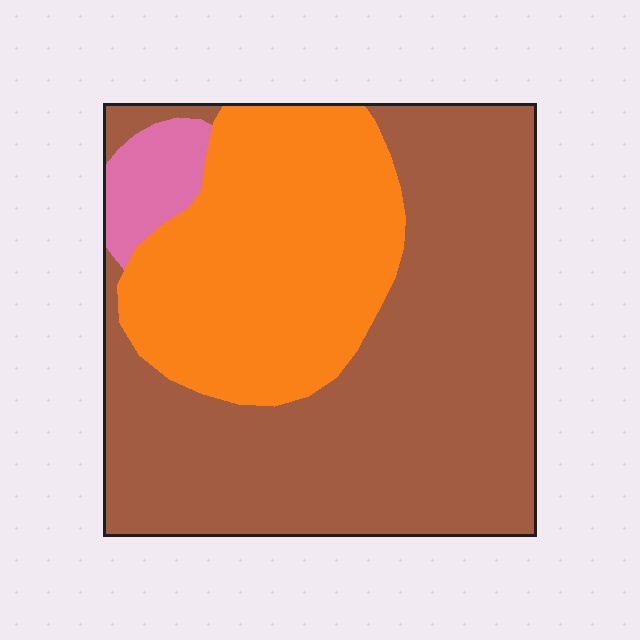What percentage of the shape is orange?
Orange covers roughly 35% of the shape.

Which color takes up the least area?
Pink, at roughly 5%.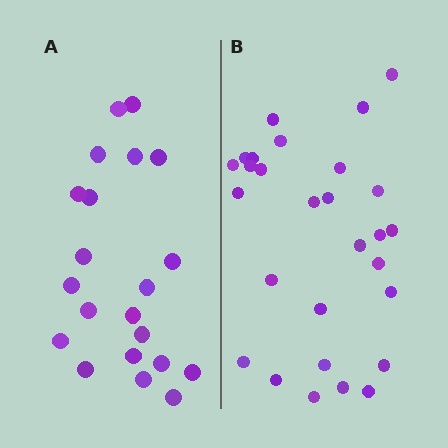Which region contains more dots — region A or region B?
Region B (the right region) has more dots.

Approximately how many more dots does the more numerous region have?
Region B has roughly 8 or so more dots than region A.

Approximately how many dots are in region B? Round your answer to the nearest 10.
About 30 dots. (The exact count is 28, which rounds to 30.)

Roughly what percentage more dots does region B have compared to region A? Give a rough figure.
About 35% more.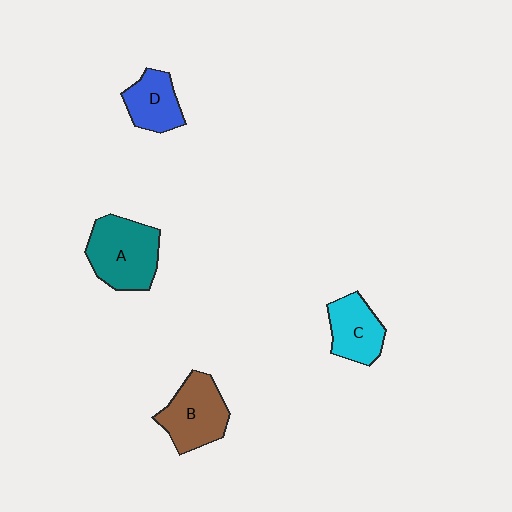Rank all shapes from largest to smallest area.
From largest to smallest: A (teal), B (brown), C (cyan), D (blue).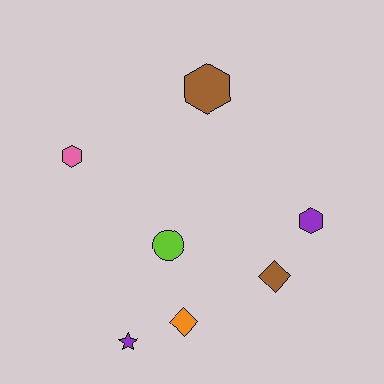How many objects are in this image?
There are 7 objects.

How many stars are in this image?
There is 1 star.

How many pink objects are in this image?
There is 1 pink object.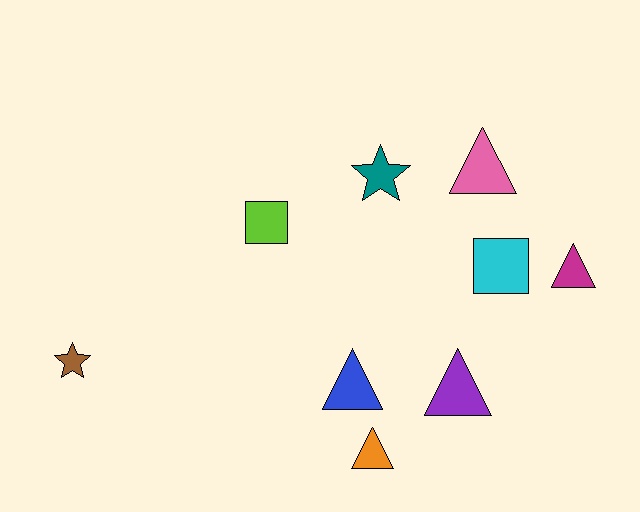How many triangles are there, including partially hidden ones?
There are 5 triangles.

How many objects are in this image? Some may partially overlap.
There are 9 objects.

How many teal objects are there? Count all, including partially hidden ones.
There is 1 teal object.